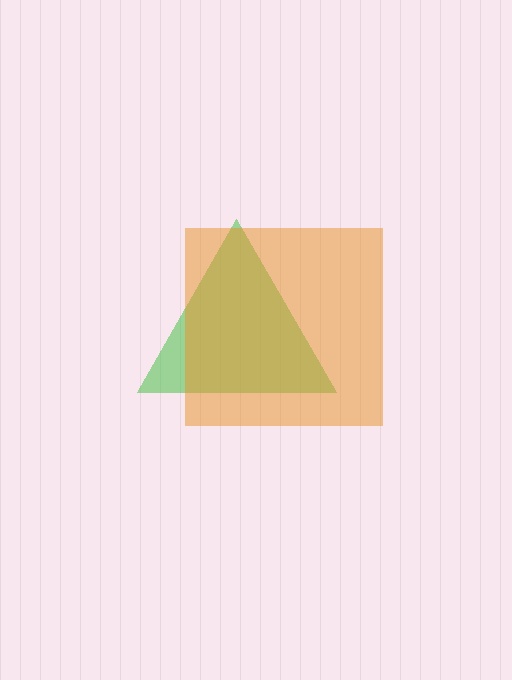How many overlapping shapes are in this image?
There are 2 overlapping shapes in the image.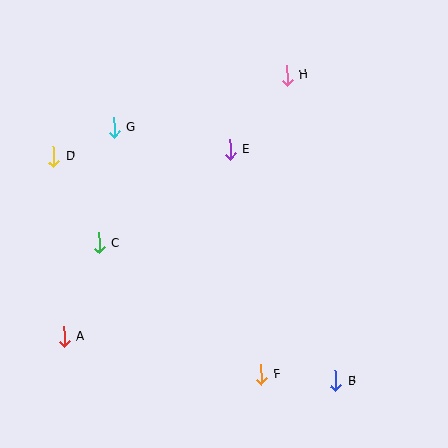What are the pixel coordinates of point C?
Point C is at (99, 243).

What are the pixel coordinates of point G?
Point G is at (114, 128).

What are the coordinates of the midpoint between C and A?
The midpoint between C and A is at (81, 290).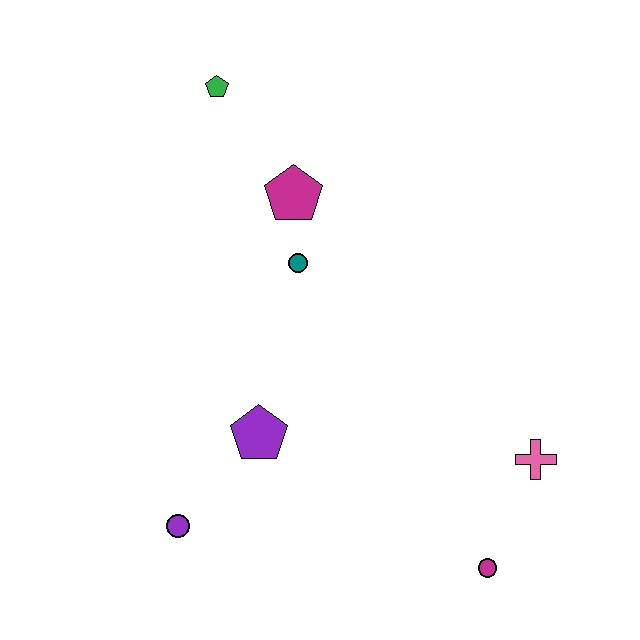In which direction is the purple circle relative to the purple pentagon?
The purple circle is below the purple pentagon.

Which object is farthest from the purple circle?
The green pentagon is farthest from the purple circle.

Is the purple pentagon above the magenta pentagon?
No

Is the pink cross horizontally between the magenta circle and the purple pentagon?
No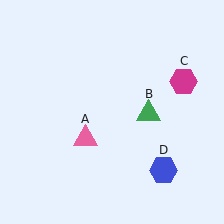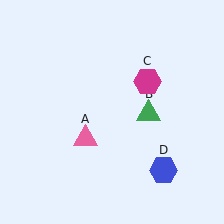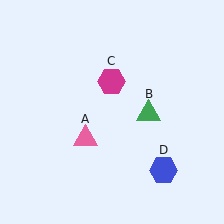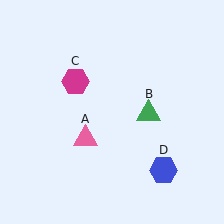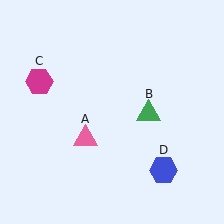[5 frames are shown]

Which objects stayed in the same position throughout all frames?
Pink triangle (object A) and green triangle (object B) and blue hexagon (object D) remained stationary.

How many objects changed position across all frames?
1 object changed position: magenta hexagon (object C).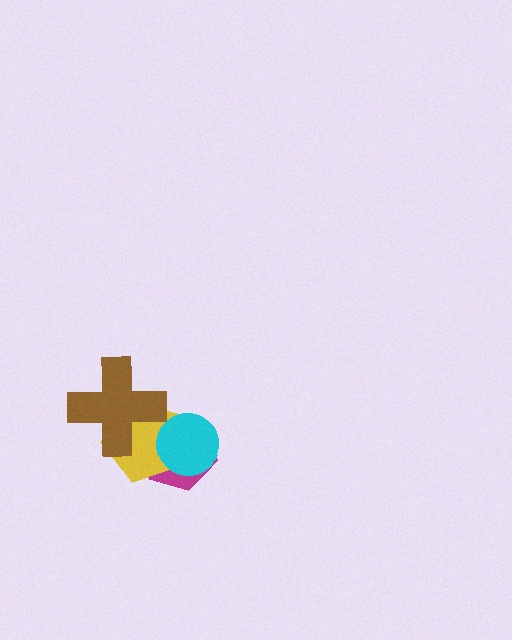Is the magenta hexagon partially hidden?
Yes, it is partially covered by another shape.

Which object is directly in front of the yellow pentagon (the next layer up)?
The cyan circle is directly in front of the yellow pentagon.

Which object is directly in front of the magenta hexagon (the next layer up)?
The yellow pentagon is directly in front of the magenta hexagon.